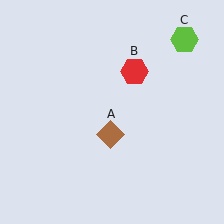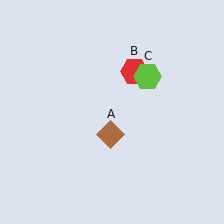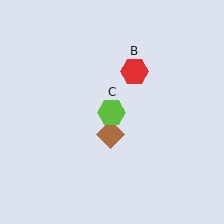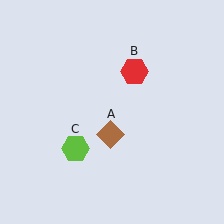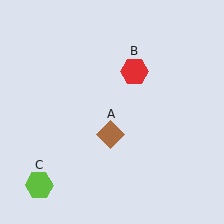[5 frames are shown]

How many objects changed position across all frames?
1 object changed position: lime hexagon (object C).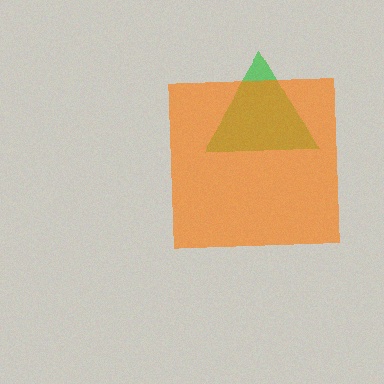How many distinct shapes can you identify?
There are 2 distinct shapes: a green triangle, an orange square.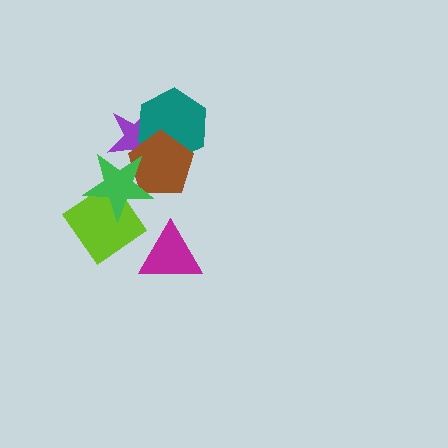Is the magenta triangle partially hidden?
No, no other shape covers it.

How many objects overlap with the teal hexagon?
2 objects overlap with the teal hexagon.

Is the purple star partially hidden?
Yes, it is partially covered by another shape.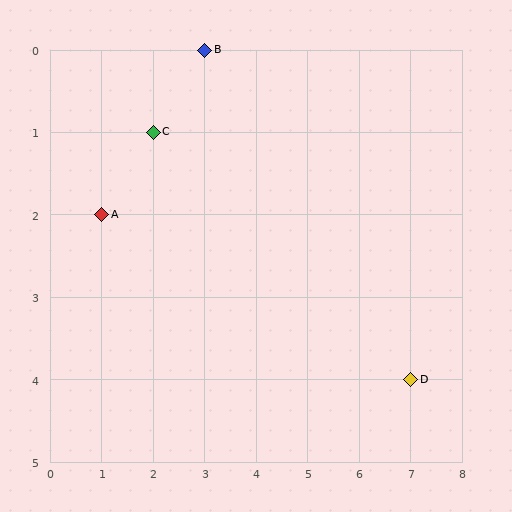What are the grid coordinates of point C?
Point C is at grid coordinates (2, 1).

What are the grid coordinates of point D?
Point D is at grid coordinates (7, 4).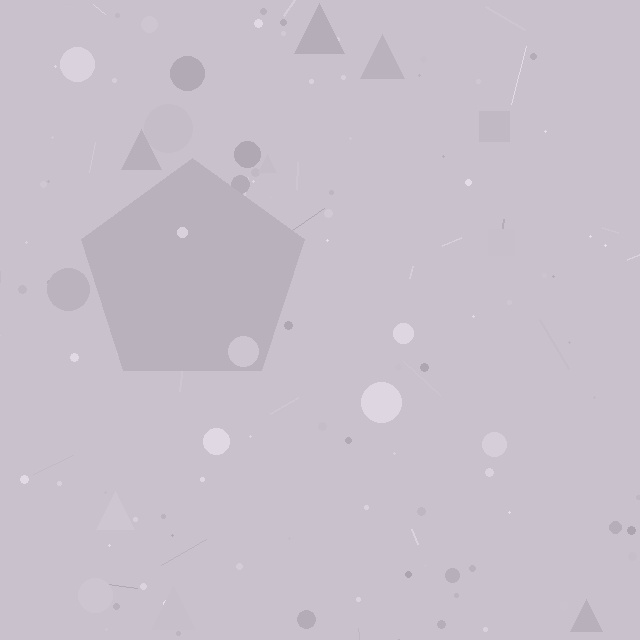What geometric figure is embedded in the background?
A pentagon is embedded in the background.